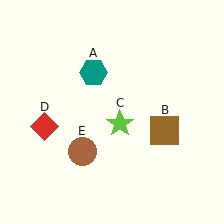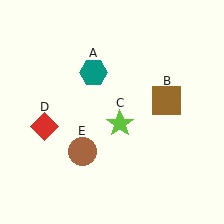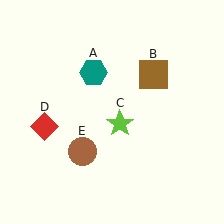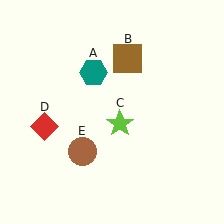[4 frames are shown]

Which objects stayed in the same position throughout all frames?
Teal hexagon (object A) and lime star (object C) and red diamond (object D) and brown circle (object E) remained stationary.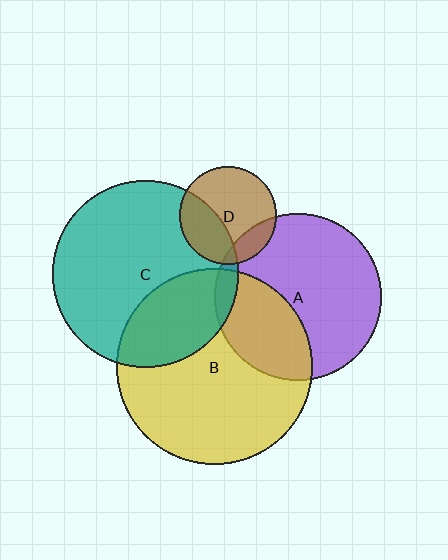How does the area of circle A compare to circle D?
Approximately 2.9 times.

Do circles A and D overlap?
Yes.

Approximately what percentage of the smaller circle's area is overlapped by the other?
Approximately 15%.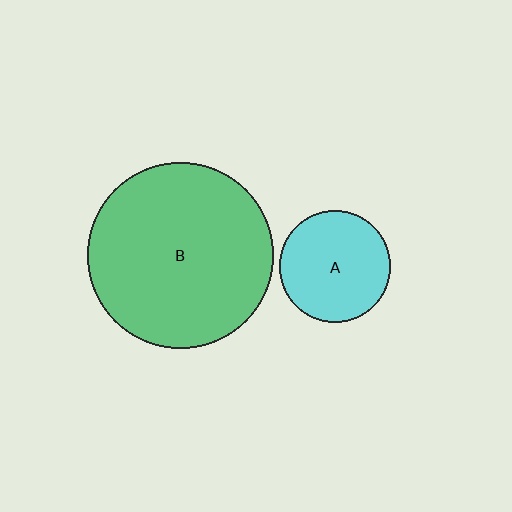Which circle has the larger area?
Circle B (green).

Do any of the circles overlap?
No, none of the circles overlap.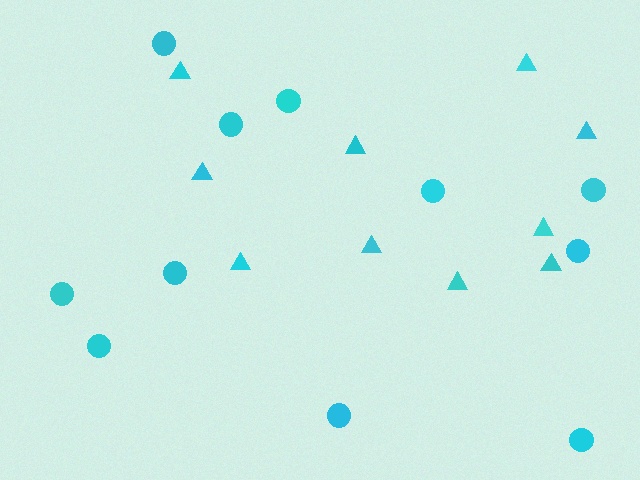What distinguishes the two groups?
There are 2 groups: one group of triangles (10) and one group of circles (11).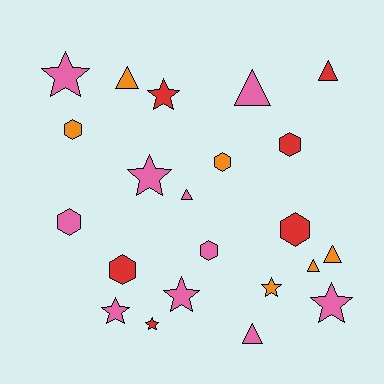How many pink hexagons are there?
There are 2 pink hexagons.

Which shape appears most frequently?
Star, with 8 objects.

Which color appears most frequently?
Pink, with 10 objects.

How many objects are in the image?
There are 22 objects.